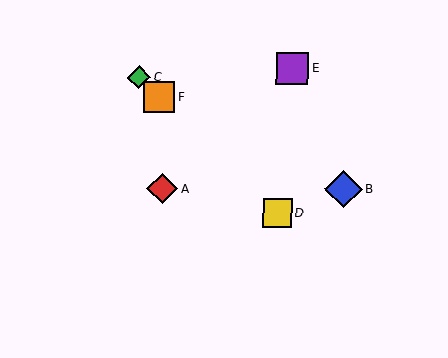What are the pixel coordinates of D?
Object D is at (277, 213).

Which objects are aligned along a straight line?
Objects C, D, F are aligned along a straight line.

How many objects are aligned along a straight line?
3 objects (C, D, F) are aligned along a straight line.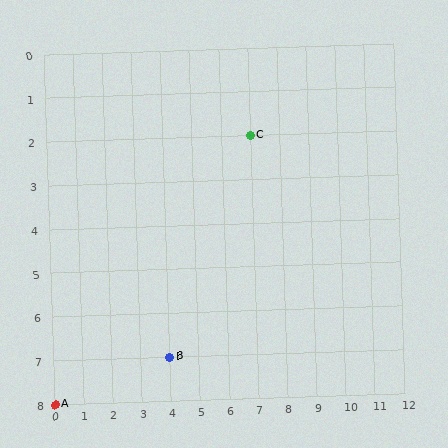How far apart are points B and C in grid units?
Points B and C are 3 columns and 5 rows apart (about 5.8 grid units diagonally).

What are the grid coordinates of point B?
Point B is at grid coordinates (4, 7).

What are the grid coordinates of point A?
Point A is at grid coordinates (0, 8).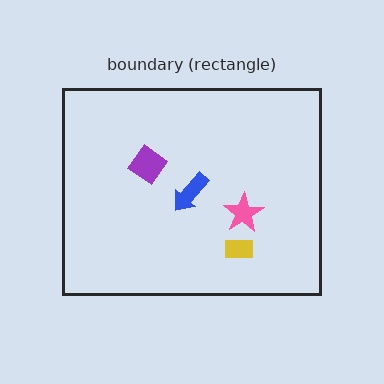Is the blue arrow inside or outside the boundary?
Inside.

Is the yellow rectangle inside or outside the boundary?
Inside.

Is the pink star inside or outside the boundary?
Inside.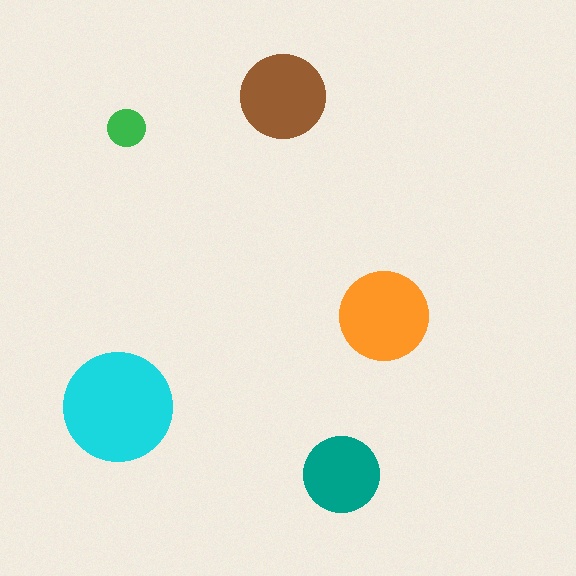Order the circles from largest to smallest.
the cyan one, the orange one, the brown one, the teal one, the green one.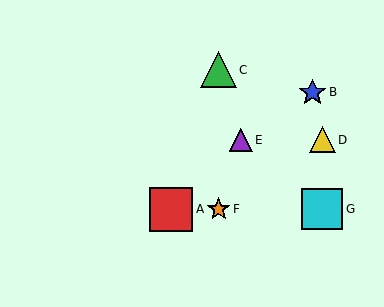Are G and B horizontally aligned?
No, G is at y≈209 and B is at y≈92.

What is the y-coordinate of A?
Object A is at y≈209.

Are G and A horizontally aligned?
Yes, both are at y≈209.